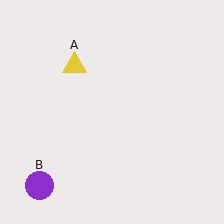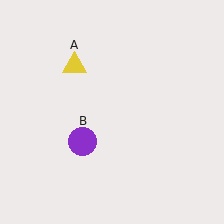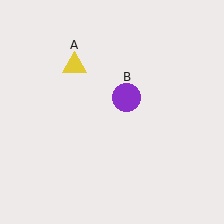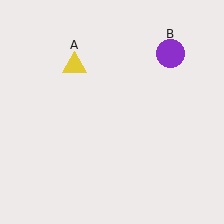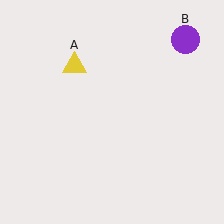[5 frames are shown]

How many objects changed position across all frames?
1 object changed position: purple circle (object B).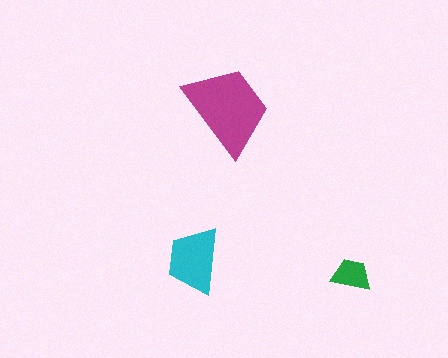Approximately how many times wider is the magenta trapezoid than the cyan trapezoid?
About 1.5 times wider.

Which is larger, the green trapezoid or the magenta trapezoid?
The magenta one.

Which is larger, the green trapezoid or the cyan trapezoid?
The cyan one.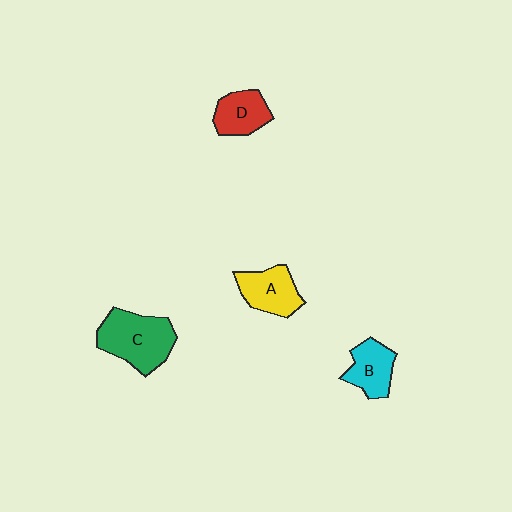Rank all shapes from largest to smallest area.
From largest to smallest: C (green), A (yellow), B (cyan), D (red).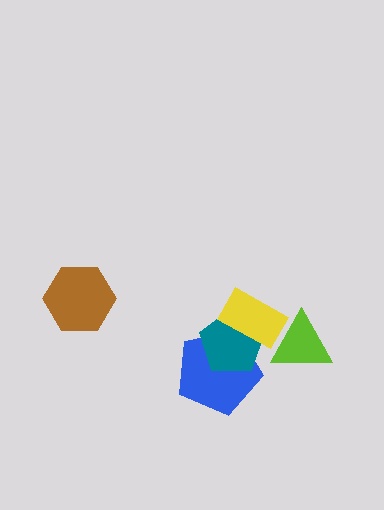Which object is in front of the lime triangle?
The yellow rectangle is in front of the lime triangle.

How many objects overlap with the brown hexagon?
0 objects overlap with the brown hexagon.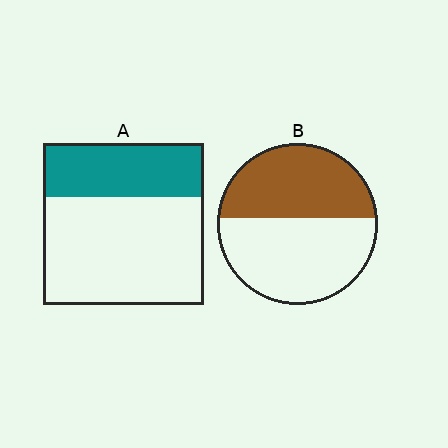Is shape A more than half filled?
No.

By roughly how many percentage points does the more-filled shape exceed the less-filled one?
By roughly 10 percentage points (B over A).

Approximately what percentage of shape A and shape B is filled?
A is approximately 35% and B is approximately 45%.